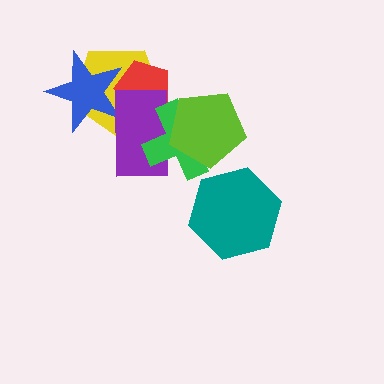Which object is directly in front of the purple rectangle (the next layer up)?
The green cross is directly in front of the purple rectangle.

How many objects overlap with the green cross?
2 objects overlap with the green cross.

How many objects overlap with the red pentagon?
3 objects overlap with the red pentagon.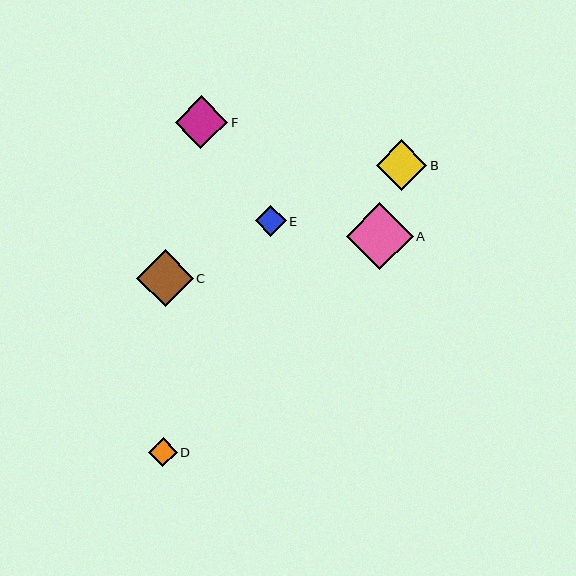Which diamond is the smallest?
Diamond D is the smallest with a size of approximately 29 pixels.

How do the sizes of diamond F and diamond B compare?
Diamond F and diamond B are approximately the same size.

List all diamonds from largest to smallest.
From largest to smallest: A, C, F, B, E, D.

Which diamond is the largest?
Diamond A is the largest with a size of approximately 67 pixels.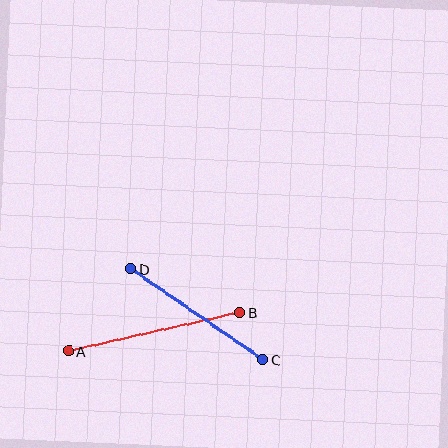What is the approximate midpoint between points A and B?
The midpoint is at approximately (154, 332) pixels.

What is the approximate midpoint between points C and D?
The midpoint is at approximately (197, 314) pixels.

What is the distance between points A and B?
The distance is approximately 176 pixels.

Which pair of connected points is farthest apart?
Points A and B are farthest apart.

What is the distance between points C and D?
The distance is approximately 161 pixels.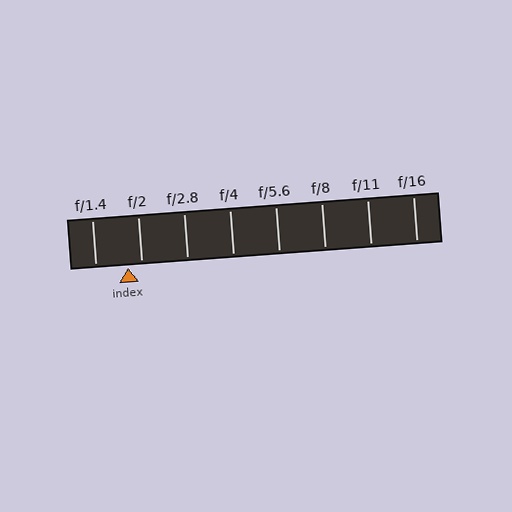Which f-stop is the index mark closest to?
The index mark is closest to f/2.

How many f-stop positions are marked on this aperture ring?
There are 8 f-stop positions marked.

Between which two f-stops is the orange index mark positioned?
The index mark is between f/1.4 and f/2.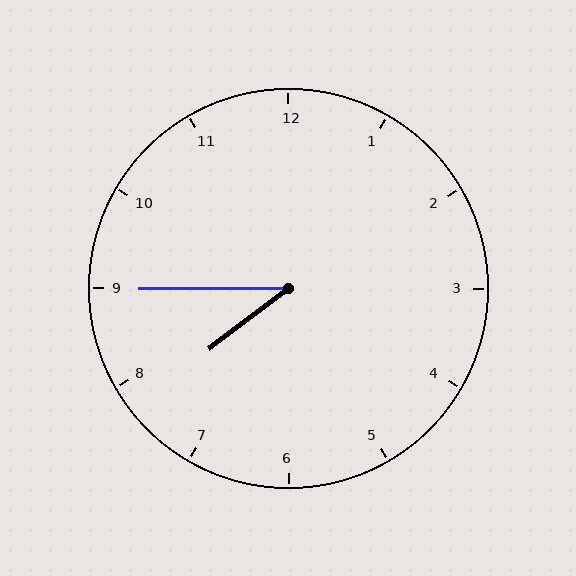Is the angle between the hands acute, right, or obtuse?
It is acute.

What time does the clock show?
7:45.